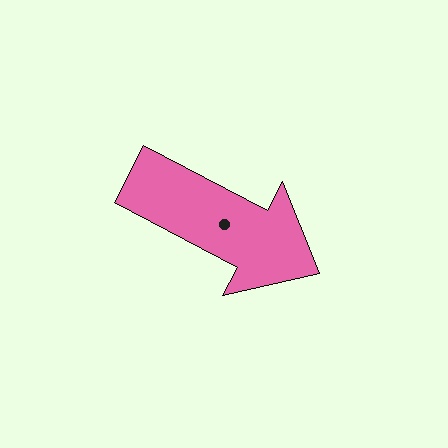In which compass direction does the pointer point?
Southeast.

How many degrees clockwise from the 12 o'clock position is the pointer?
Approximately 118 degrees.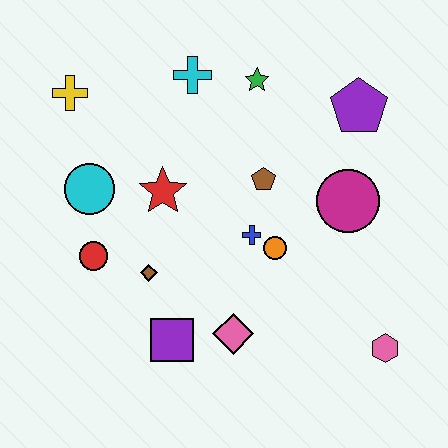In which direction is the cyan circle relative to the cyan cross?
The cyan circle is below the cyan cross.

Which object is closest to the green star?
The cyan cross is closest to the green star.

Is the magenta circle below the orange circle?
No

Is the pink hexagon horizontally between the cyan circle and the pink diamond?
No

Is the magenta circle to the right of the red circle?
Yes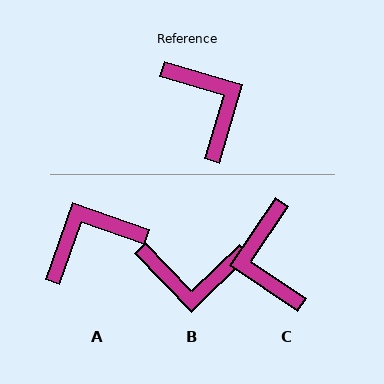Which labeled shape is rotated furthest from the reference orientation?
C, about 162 degrees away.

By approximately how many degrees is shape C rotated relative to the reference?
Approximately 162 degrees counter-clockwise.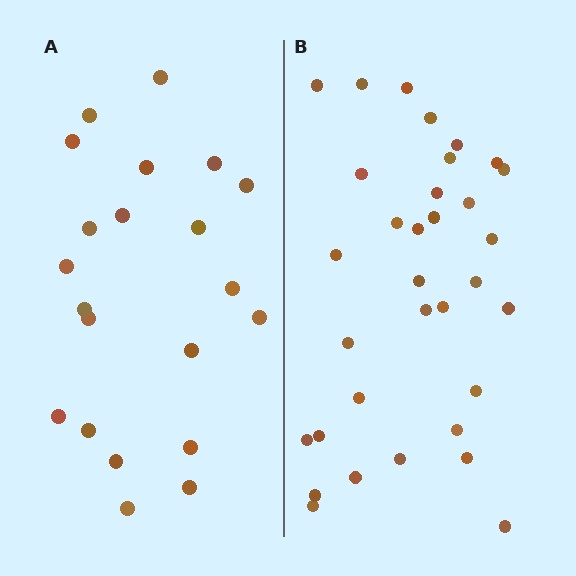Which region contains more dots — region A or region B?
Region B (the right region) has more dots.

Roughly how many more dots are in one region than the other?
Region B has roughly 12 or so more dots than region A.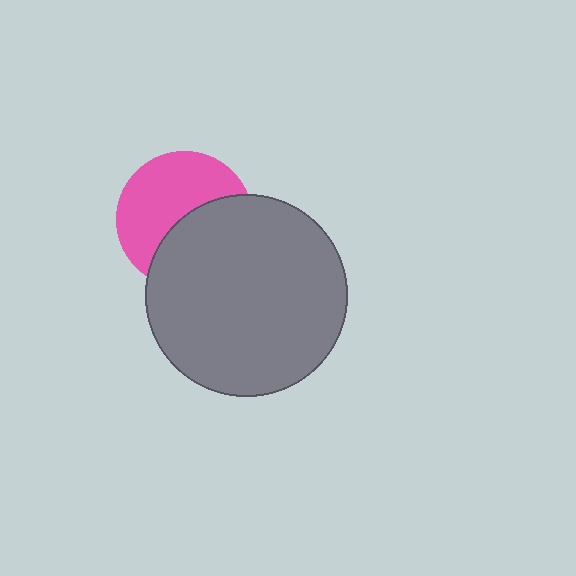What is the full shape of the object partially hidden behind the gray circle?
The partially hidden object is a pink circle.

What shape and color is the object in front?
The object in front is a gray circle.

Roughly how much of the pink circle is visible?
About half of it is visible (roughly 54%).